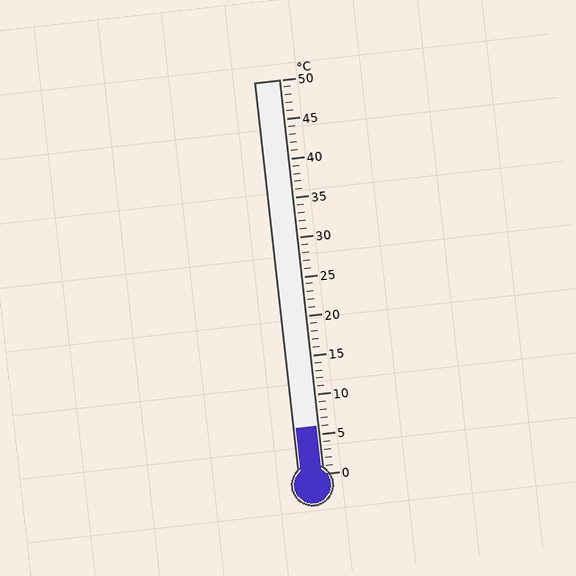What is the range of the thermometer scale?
The thermometer scale ranges from 0°C to 50°C.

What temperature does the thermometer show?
The thermometer shows approximately 6°C.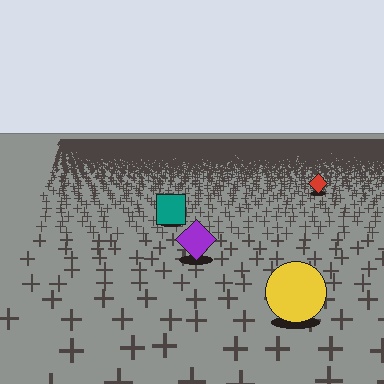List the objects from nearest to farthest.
From nearest to farthest: the yellow circle, the purple diamond, the teal square, the red diamond.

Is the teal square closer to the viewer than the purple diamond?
No. The purple diamond is closer — you can tell from the texture gradient: the ground texture is coarser near it.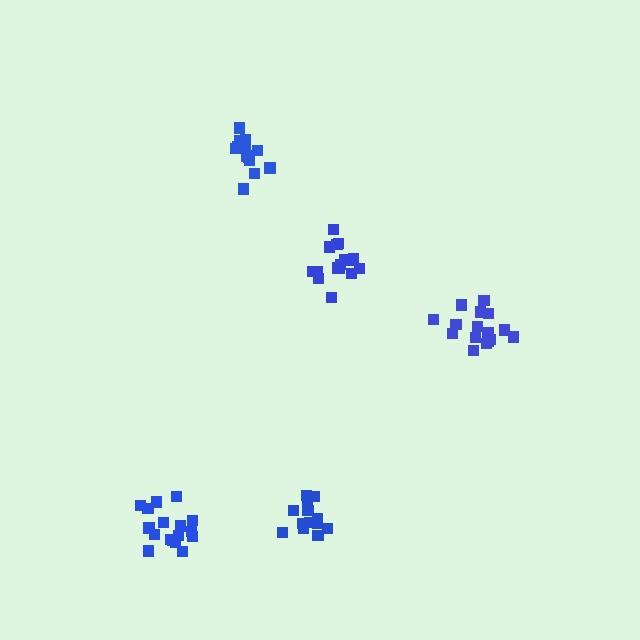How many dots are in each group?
Group 1: 17 dots, Group 2: 13 dots, Group 3: 18 dots, Group 4: 17 dots, Group 5: 14 dots (79 total).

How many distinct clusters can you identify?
There are 5 distinct clusters.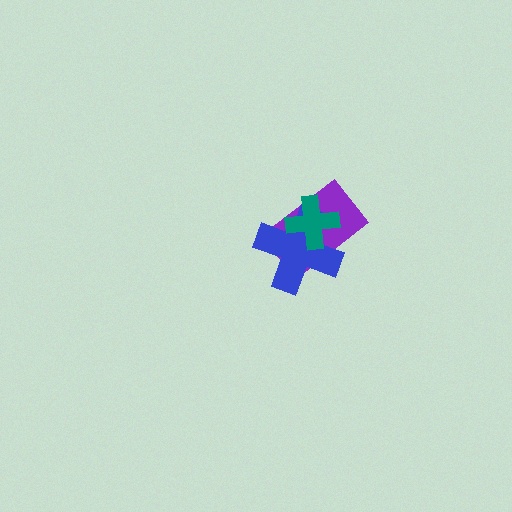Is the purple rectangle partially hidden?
Yes, it is partially covered by another shape.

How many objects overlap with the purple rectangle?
2 objects overlap with the purple rectangle.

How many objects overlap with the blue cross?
2 objects overlap with the blue cross.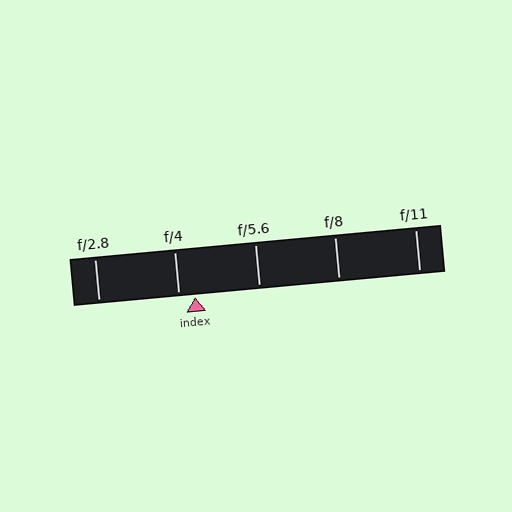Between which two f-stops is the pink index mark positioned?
The index mark is between f/4 and f/5.6.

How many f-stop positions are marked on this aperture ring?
There are 5 f-stop positions marked.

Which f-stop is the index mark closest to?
The index mark is closest to f/4.